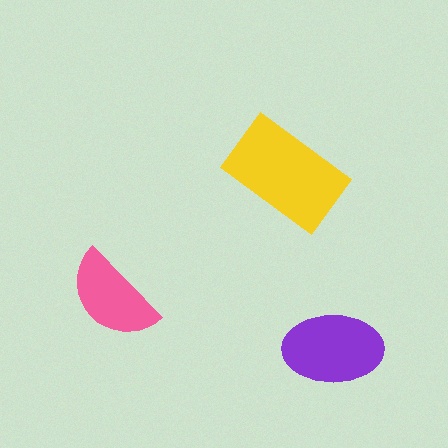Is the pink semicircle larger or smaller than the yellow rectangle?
Smaller.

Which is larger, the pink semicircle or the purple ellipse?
The purple ellipse.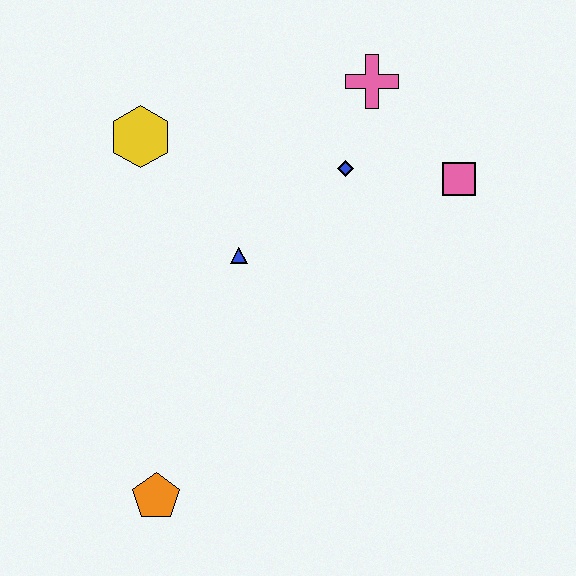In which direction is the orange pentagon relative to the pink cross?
The orange pentagon is below the pink cross.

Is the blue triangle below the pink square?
Yes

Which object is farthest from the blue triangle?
The orange pentagon is farthest from the blue triangle.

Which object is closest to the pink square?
The blue diamond is closest to the pink square.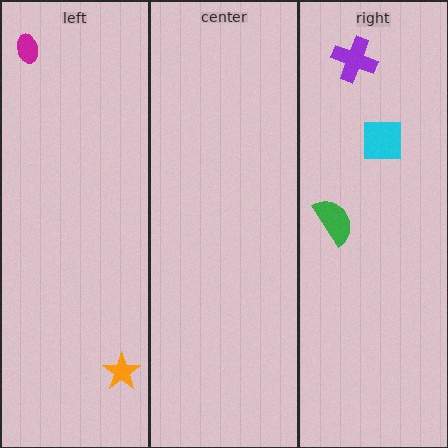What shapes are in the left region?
The magenta ellipse, the orange star.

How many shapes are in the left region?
2.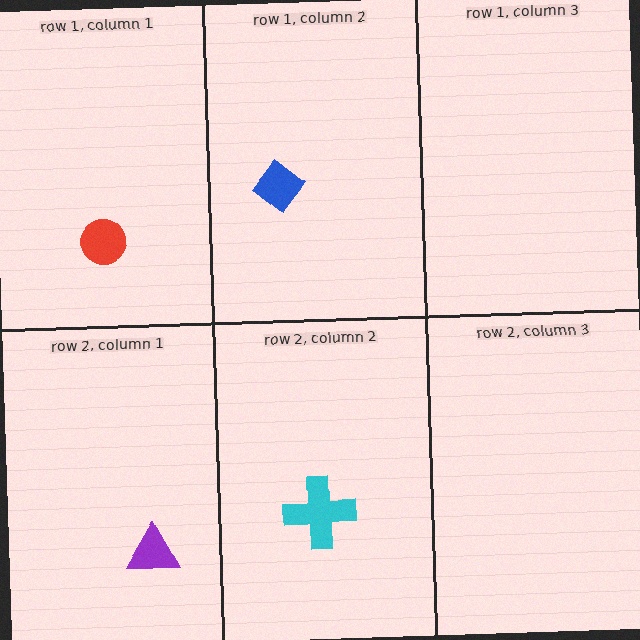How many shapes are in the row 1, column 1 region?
1.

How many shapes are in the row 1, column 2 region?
1.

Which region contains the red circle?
The row 1, column 1 region.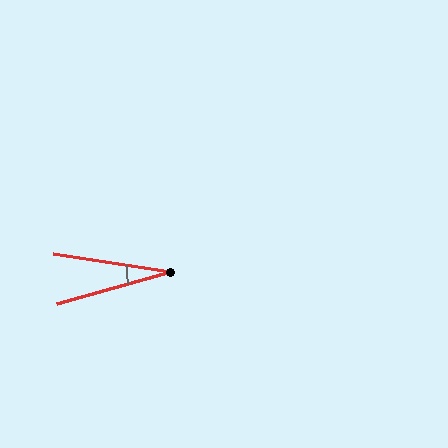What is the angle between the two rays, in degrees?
Approximately 25 degrees.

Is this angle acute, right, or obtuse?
It is acute.